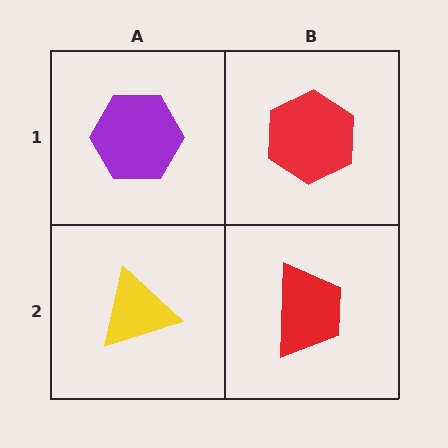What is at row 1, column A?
A purple hexagon.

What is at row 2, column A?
A yellow triangle.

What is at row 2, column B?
A red trapezoid.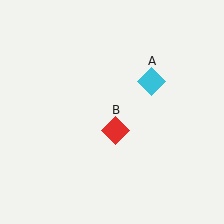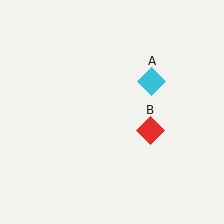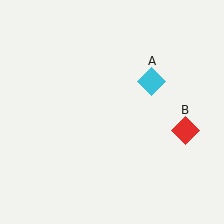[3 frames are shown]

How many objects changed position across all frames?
1 object changed position: red diamond (object B).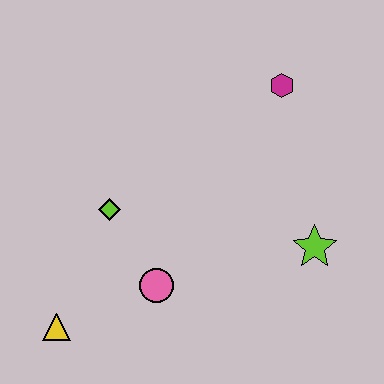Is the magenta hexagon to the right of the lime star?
No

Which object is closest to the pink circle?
The lime diamond is closest to the pink circle.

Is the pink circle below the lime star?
Yes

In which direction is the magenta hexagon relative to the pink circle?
The magenta hexagon is above the pink circle.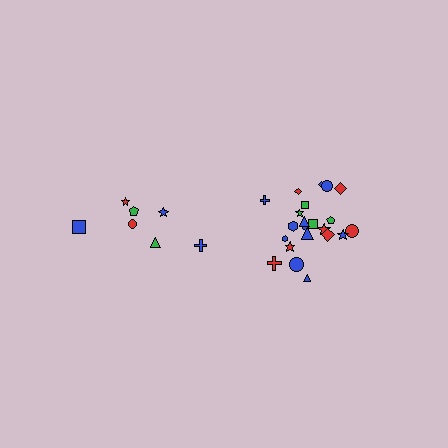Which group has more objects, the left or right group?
The right group.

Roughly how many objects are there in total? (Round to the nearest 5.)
Roughly 30 objects in total.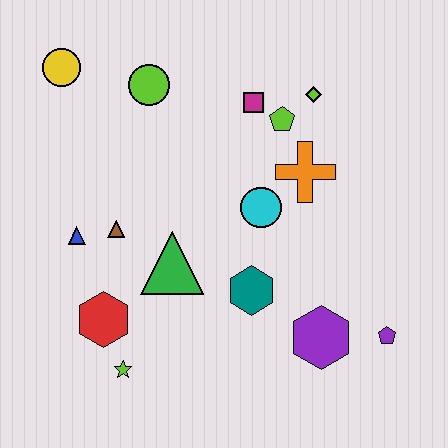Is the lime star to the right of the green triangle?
No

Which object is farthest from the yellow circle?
The purple pentagon is farthest from the yellow circle.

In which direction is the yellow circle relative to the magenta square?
The yellow circle is to the left of the magenta square.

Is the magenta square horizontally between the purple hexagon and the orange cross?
No